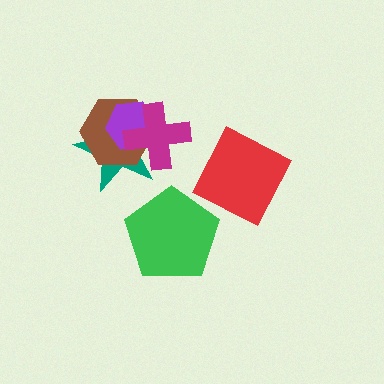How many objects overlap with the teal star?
3 objects overlap with the teal star.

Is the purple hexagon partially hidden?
Yes, it is partially covered by another shape.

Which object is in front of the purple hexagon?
The magenta cross is in front of the purple hexagon.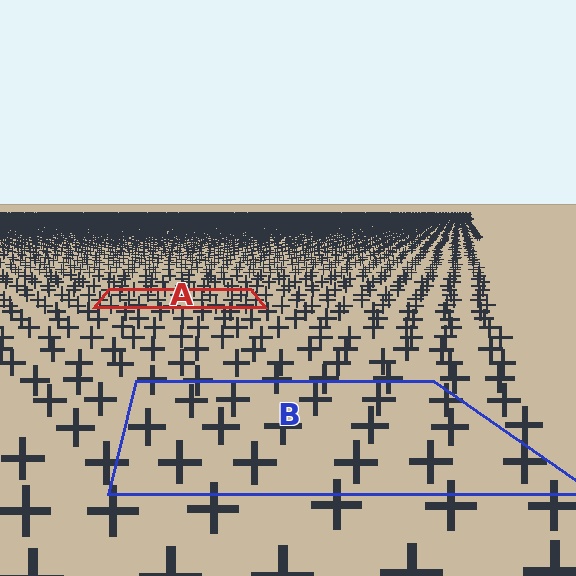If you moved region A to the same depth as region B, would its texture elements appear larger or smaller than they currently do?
They would appear larger. At a closer depth, the same texture elements are projected at a bigger on-screen size.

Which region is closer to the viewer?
Region B is closer. The texture elements there are larger and more spread out.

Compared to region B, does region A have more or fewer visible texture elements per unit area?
Region A has more texture elements per unit area — they are packed more densely because it is farther away.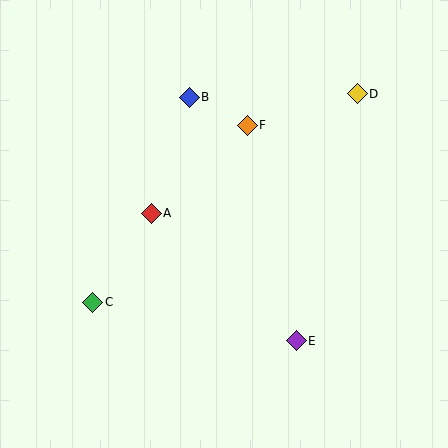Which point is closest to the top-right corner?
Point D is closest to the top-right corner.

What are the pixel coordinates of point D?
Point D is at (357, 94).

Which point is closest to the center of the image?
Point A at (151, 213) is closest to the center.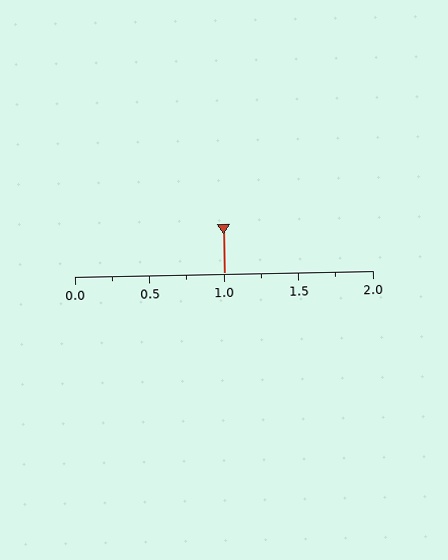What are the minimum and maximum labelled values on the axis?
The axis runs from 0.0 to 2.0.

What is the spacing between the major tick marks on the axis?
The major ticks are spaced 0.5 apart.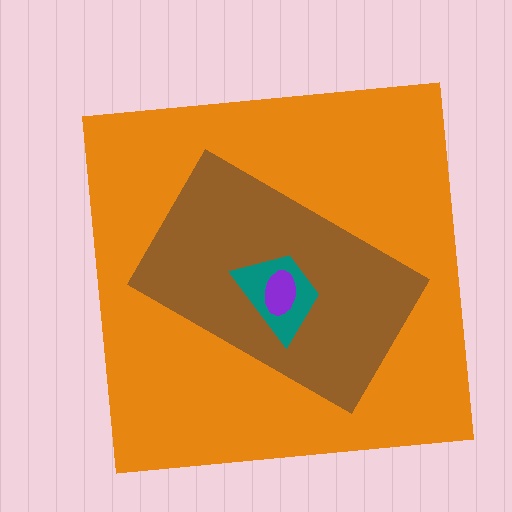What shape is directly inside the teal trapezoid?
The purple ellipse.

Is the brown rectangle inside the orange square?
Yes.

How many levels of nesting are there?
4.